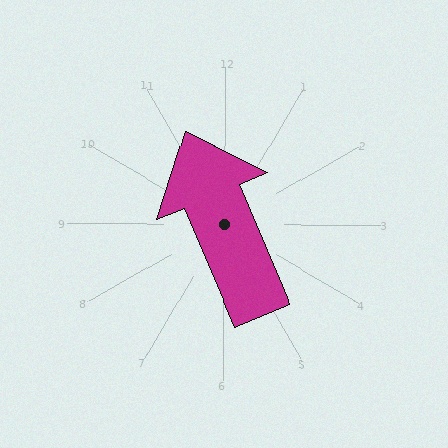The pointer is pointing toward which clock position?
Roughly 11 o'clock.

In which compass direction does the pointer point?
Northwest.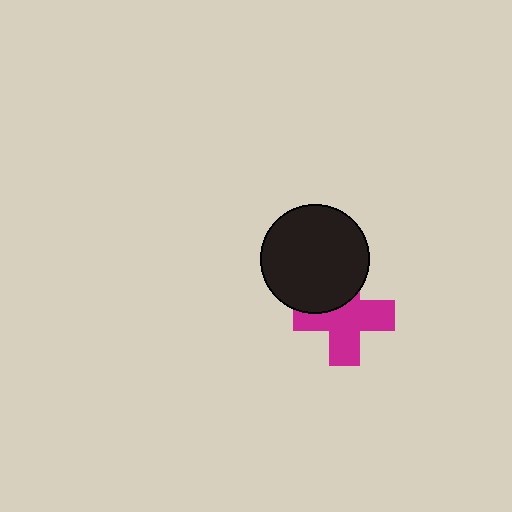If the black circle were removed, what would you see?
You would see the complete magenta cross.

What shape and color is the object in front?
The object in front is a black circle.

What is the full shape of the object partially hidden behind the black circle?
The partially hidden object is a magenta cross.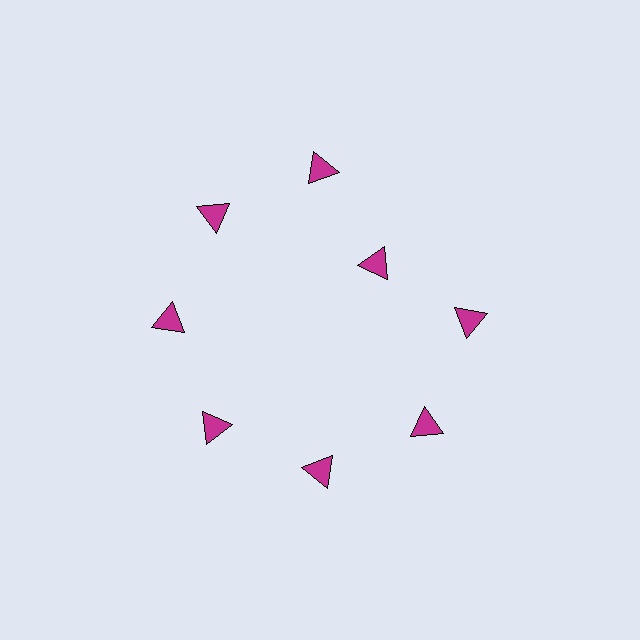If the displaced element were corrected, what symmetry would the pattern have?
It would have 8-fold rotational symmetry — the pattern would map onto itself every 45 degrees.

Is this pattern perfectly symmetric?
No. The 8 magenta triangles are arranged in a ring, but one element near the 2 o'clock position is pulled inward toward the center, breaking the 8-fold rotational symmetry.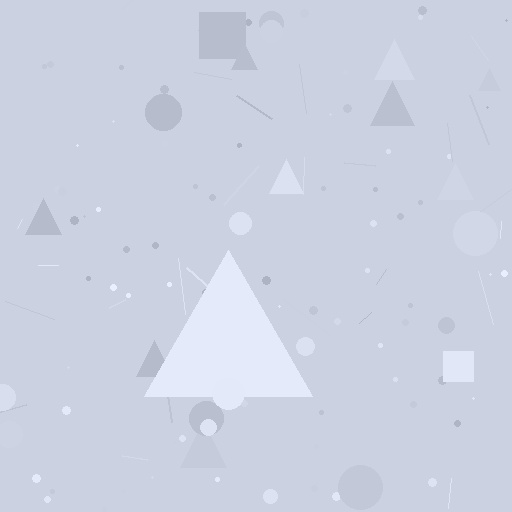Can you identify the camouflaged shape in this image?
The camouflaged shape is a triangle.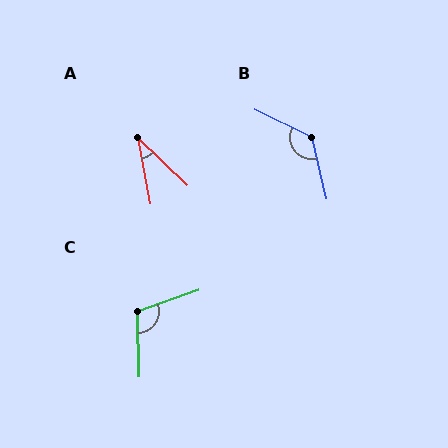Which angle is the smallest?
A, at approximately 35 degrees.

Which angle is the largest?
B, at approximately 129 degrees.